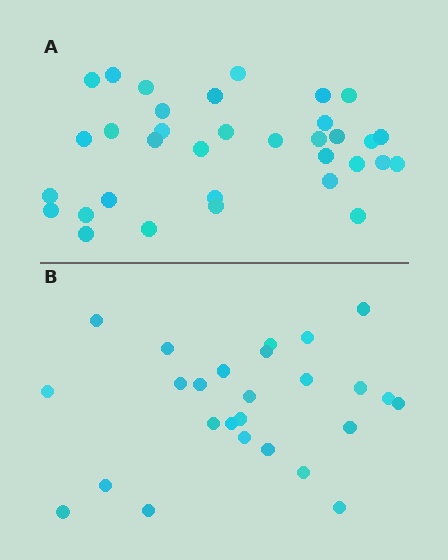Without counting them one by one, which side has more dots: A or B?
Region A (the top region) has more dots.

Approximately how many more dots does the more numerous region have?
Region A has roughly 8 or so more dots than region B.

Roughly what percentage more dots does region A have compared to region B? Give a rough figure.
About 30% more.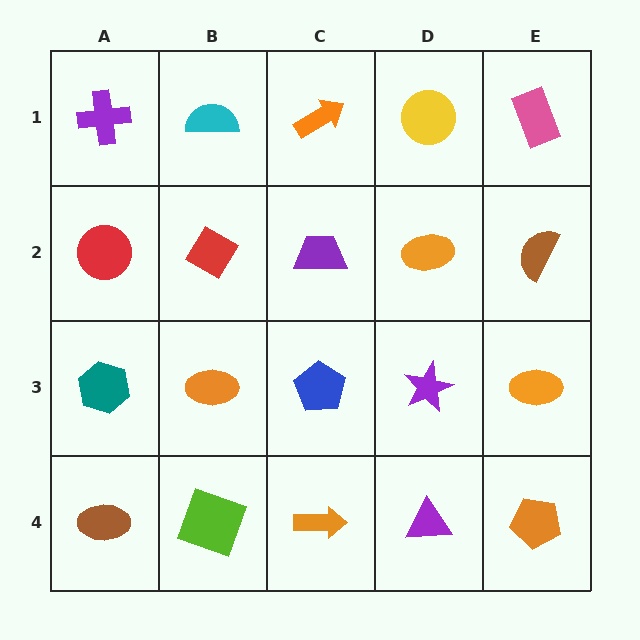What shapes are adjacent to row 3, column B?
A red diamond (row 2, column B), a lime square (row 4, column B), a teal hexagon (row 3, column A), a blue pentagon (row 3, column C).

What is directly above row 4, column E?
An orange ellipse.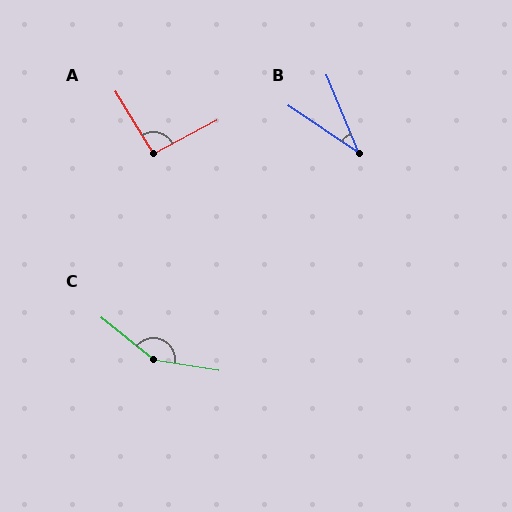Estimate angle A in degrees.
Approximately 93 degrees.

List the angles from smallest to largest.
B (34°), A (93°), C (151°).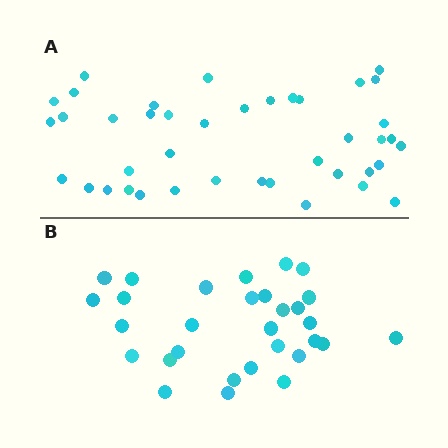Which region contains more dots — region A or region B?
Region A (the top region) has more dots.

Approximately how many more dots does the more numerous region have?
Region A has roughly 12 or so more dots than region B.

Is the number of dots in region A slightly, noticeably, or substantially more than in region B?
Region A has noticeably more, but not dramatically so. The ratio is roughly 1.4 to 1.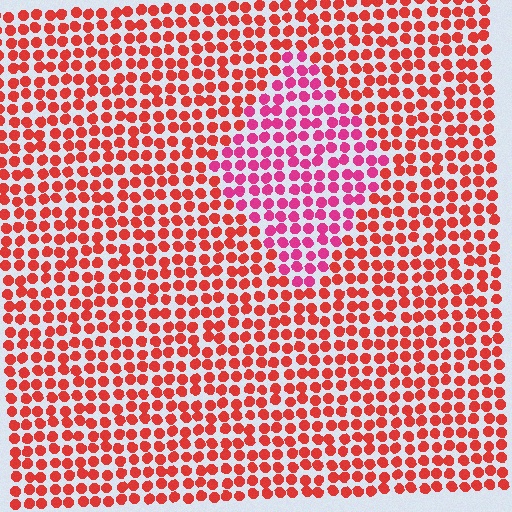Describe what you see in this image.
The image is filled with small red elements in a uniform arrangement. A diamond-shaped region is visible where the elements are tinted to a slightly different hue, forming a subtle color boundary.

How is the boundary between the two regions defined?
The boundary is defined purely by a slight shift in hue (about 33 degrees). Spacing, size, and orientation are identical on both sides.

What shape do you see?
I see a diamond.